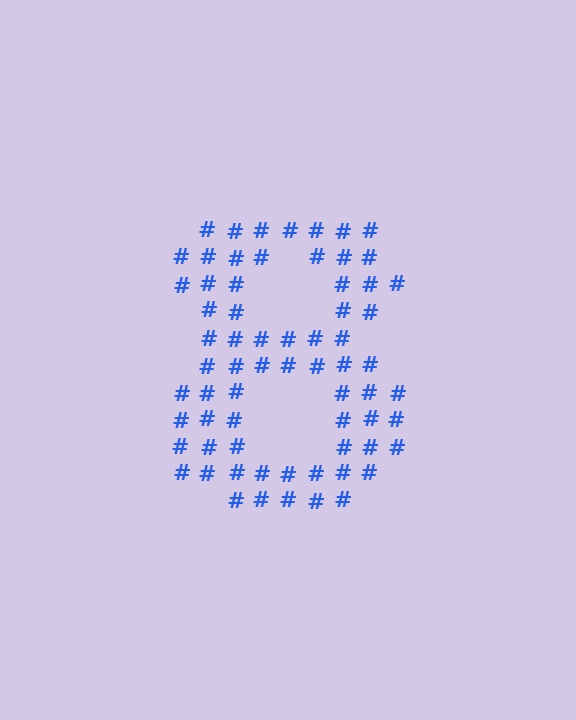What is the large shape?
The large shape is the digit 8.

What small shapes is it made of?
It is made of small hash symbols.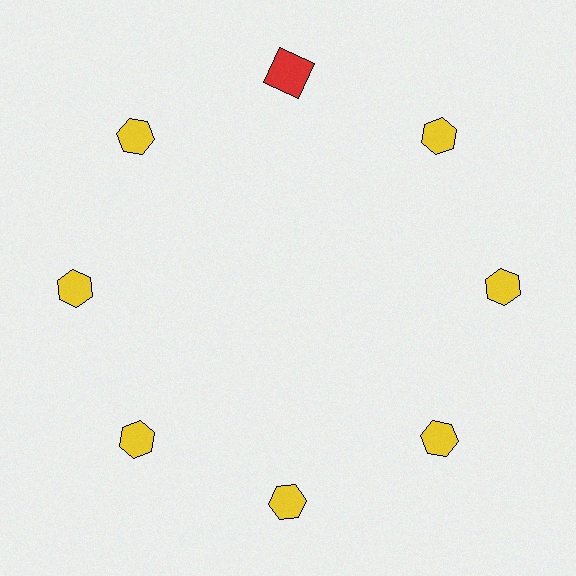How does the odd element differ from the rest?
It differs in both color (red instead of yellow) and shape (square instead of hexagon).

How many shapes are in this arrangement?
There are 8 shapes arranged in a ring pattern.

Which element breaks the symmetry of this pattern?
The red square at roughly the 12 o'clock position breaks the symmetry. All other shapes are yellow hexagons.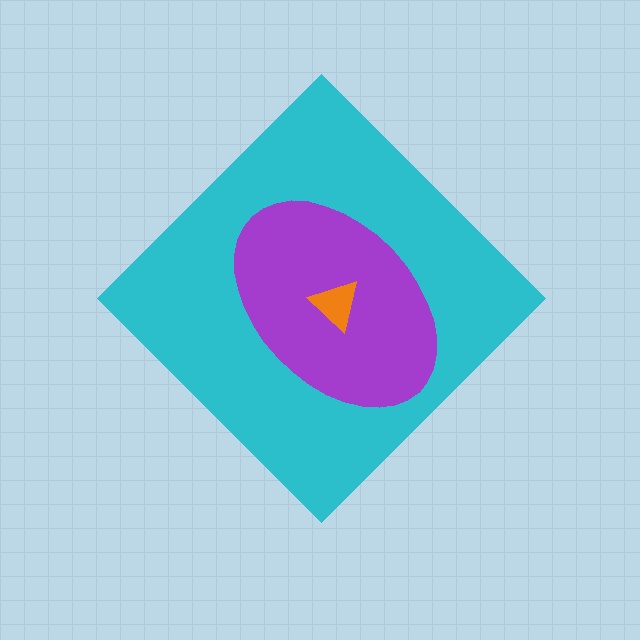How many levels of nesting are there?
3.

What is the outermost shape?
The cyan diamond.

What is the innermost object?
The orange triangle.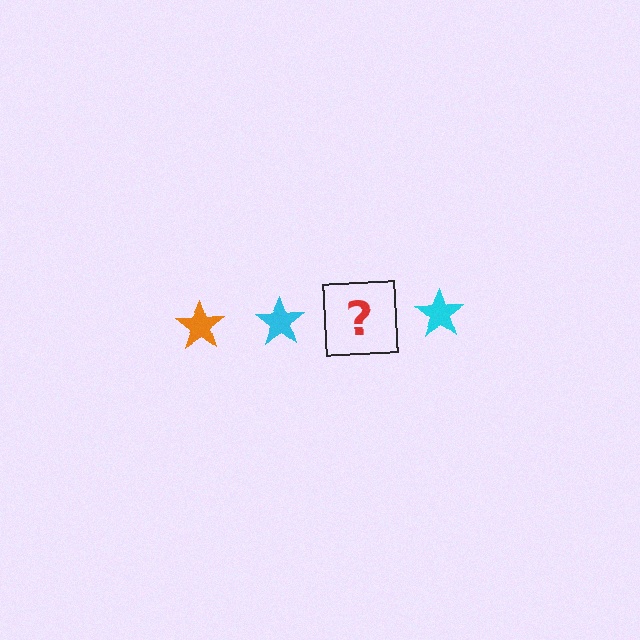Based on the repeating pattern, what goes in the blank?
The blank should be an orange star.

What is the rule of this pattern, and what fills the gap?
The rule is that the pattern cycles through orange, cyan stars. The gap should be filled with an orange star.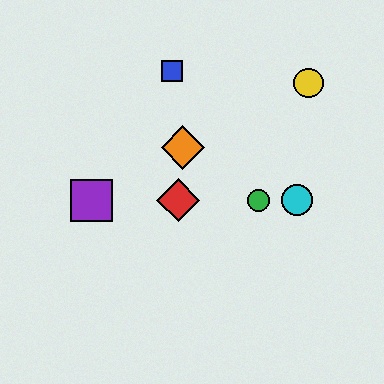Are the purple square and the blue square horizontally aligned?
No, the purple square is at y≈200 and the blue square is at y≈71.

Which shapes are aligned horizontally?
The red diamond, the green circle, the purple square, the cyan circle are aligned horizontally.